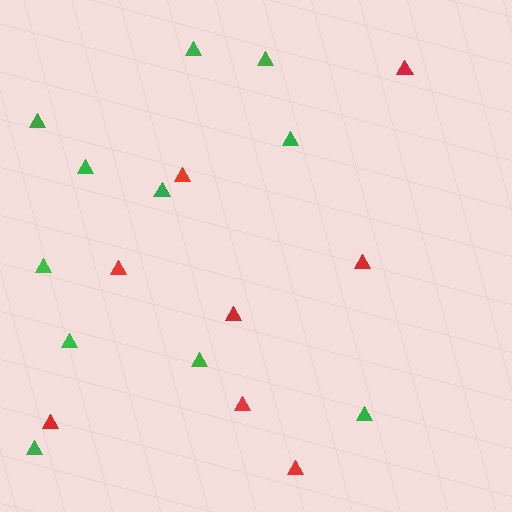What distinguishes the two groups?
There are 2 groups: one group of red triangles (8) and one group of green triangles (11).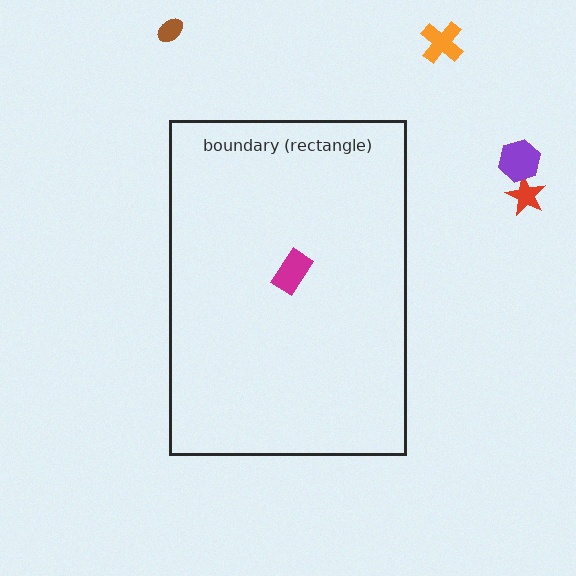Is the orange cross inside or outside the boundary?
Outside.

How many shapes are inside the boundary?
1 inside, 4 outside.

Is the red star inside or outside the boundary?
Outside.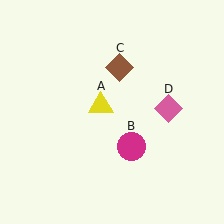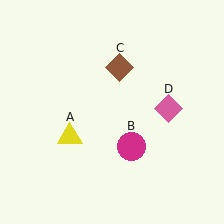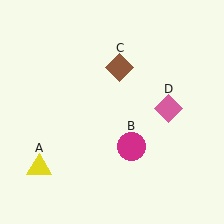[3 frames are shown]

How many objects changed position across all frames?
1 object changed position: yellow triangle (object A).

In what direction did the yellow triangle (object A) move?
The yellow triangle (object A) moved down and to the left.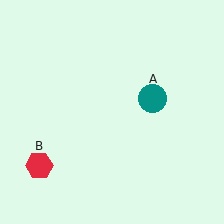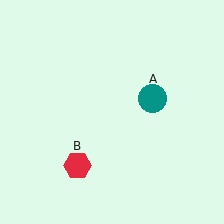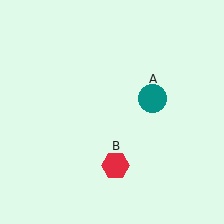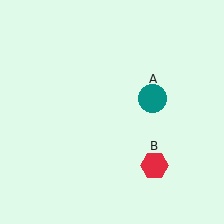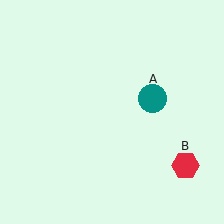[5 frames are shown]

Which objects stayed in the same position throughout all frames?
Teal circle (object A) remained stationary.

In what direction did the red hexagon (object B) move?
The red hexagon (object B) moved right.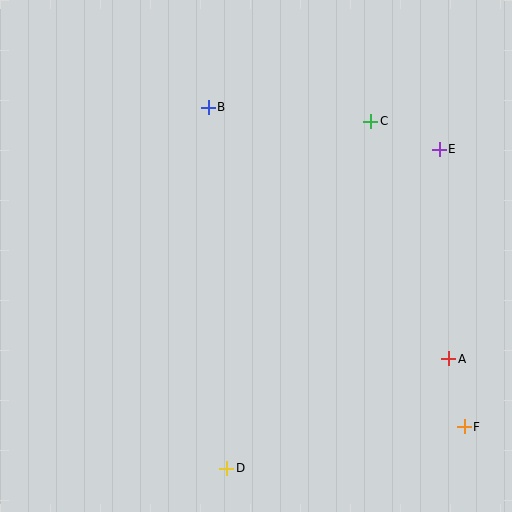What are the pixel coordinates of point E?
Point E is at (439, 149).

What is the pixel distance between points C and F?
The distance between C and F is 319 pixels.